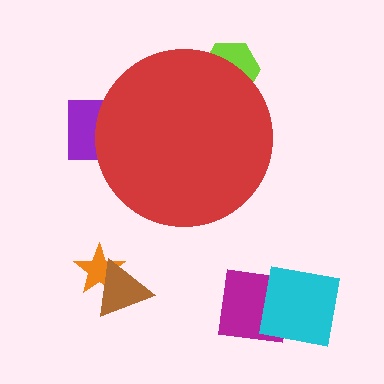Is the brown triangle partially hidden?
No, the brown triangle is fully visible.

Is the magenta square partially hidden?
No, the magenta square is fully visible.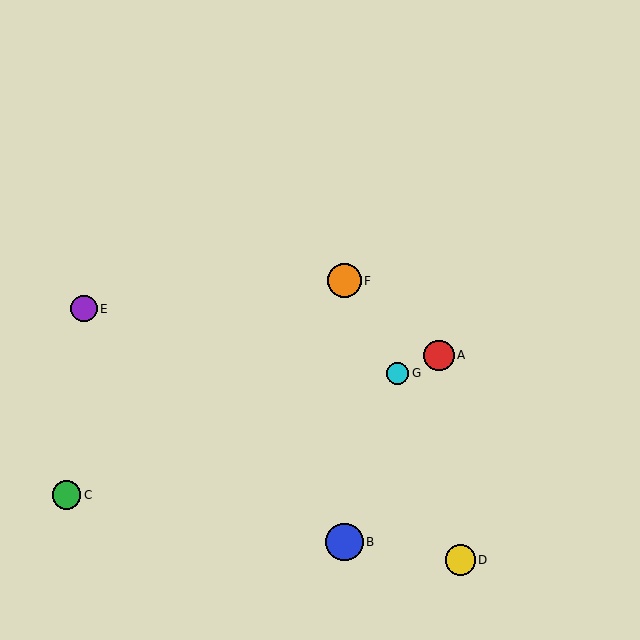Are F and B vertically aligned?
Yes, both are at x≈344.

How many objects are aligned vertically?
2 objects (B, F) are aligned vertically.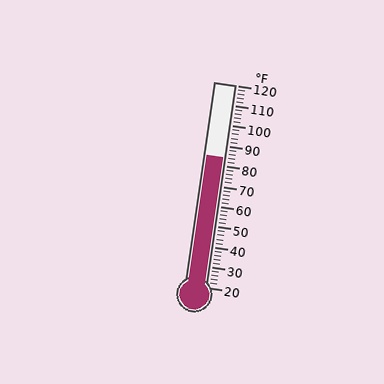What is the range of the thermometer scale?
The thermometer scale ranges from 20°F to 120°F.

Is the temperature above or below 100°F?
The temperature is below 100°F.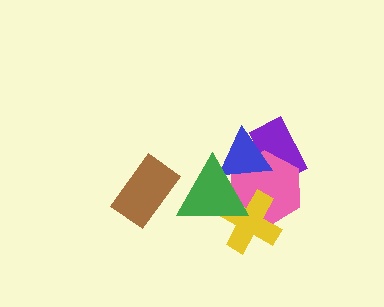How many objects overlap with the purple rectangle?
2 objects overlap with the purple rectangle.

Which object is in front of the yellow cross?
The green triangle is in front of the yellow cross.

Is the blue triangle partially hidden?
Yes, it is partially covered by another shape.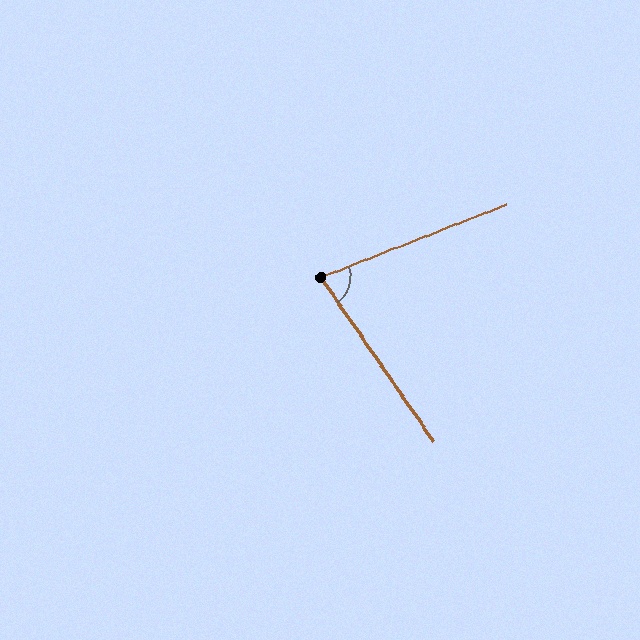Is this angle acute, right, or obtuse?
It is acute.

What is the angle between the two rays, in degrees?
Approximately 77 degrees.